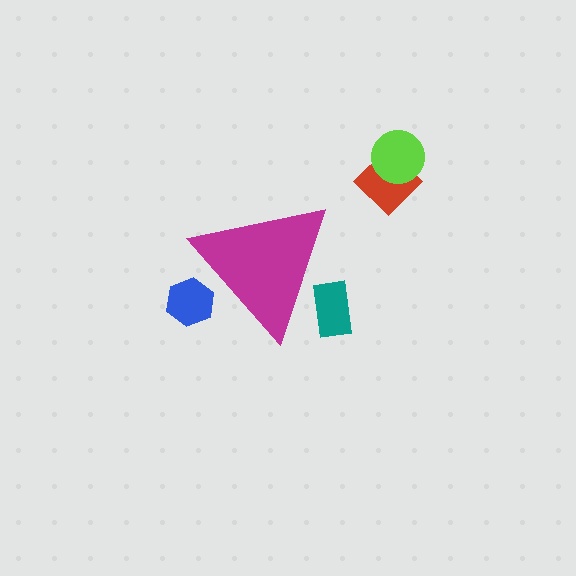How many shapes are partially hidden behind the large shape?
2 shapes are partially hidden.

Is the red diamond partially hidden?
No, the red diamond is fully visible.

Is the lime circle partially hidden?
No, the lime circle is fully visible.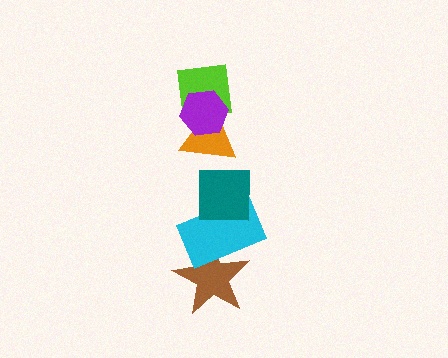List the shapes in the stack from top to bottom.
From top to bottom: the purple hexagon, the lime square, the orange triangle, the teal square, the cyan rectangle, the brown star.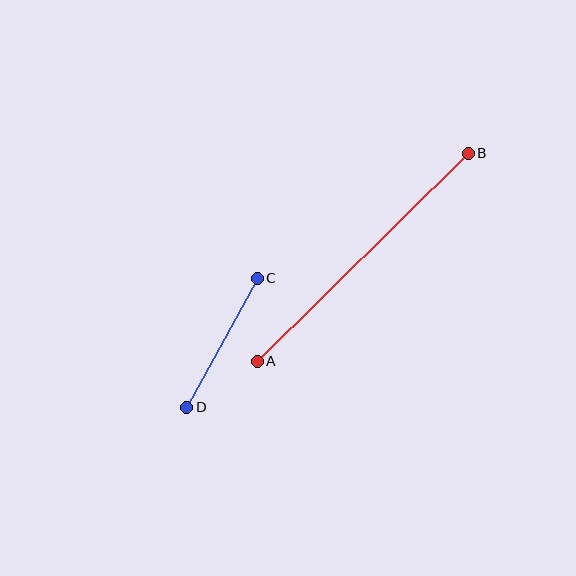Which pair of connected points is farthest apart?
Points A and B are farthest apart.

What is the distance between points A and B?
The distance is approximately 296 pixels.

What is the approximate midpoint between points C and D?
The midpoint is at approximately (222, 343) pixels.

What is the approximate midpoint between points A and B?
The midpoint is at approximately (363, 257) pixels.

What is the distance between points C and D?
The distance is approximately 147 pixels.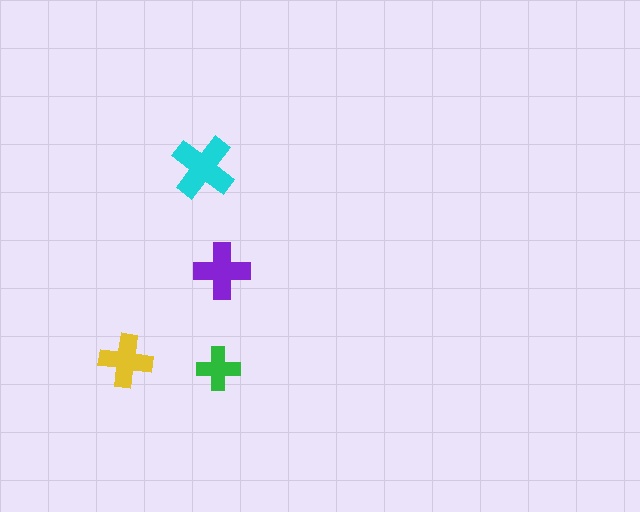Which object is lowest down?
The green cross is bottommost.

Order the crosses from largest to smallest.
the cyan one, the purple one, the yellow one, the green one.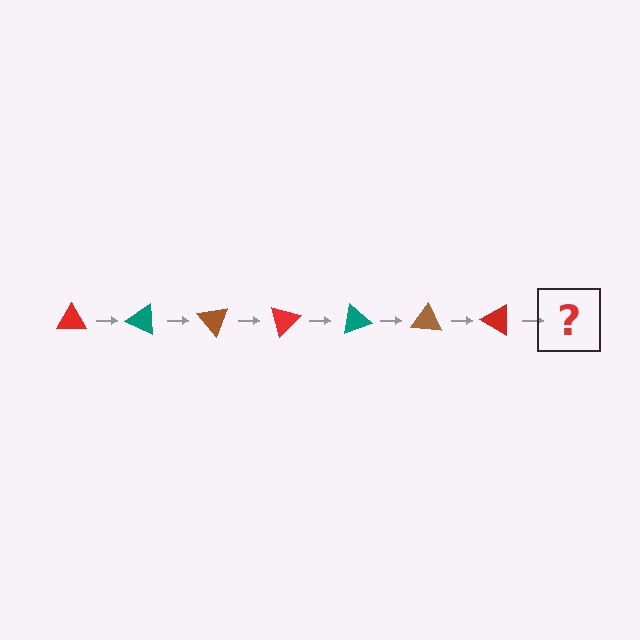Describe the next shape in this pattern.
It should be a teal triangle, rotated 175 degrees from the start.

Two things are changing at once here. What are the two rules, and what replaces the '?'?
The two rules are that it rotates 25 degrees each step and the color cycles through red, teal, and brown. The '?' should be a teal triangle, rotated 175 degrees from the start.